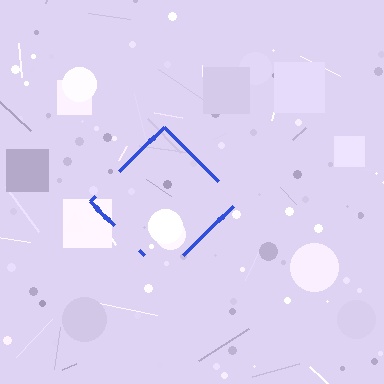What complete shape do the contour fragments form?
The contour fragments form a diamond.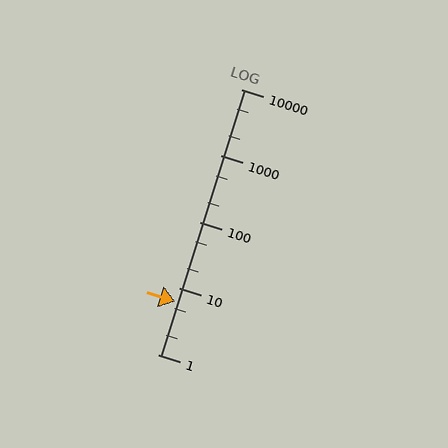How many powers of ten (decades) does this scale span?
The scale spans 4 decades, from 1 to 10000.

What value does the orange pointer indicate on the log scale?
The pointer indicates approximately 6.2.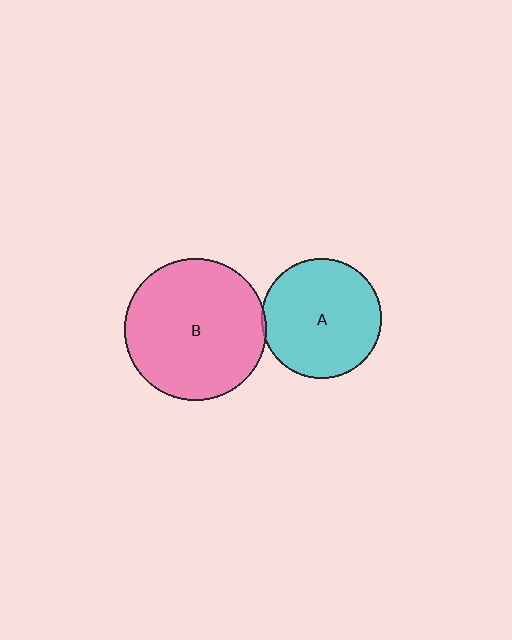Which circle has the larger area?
Circle B (pink).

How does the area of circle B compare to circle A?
Approximately 1.4 times.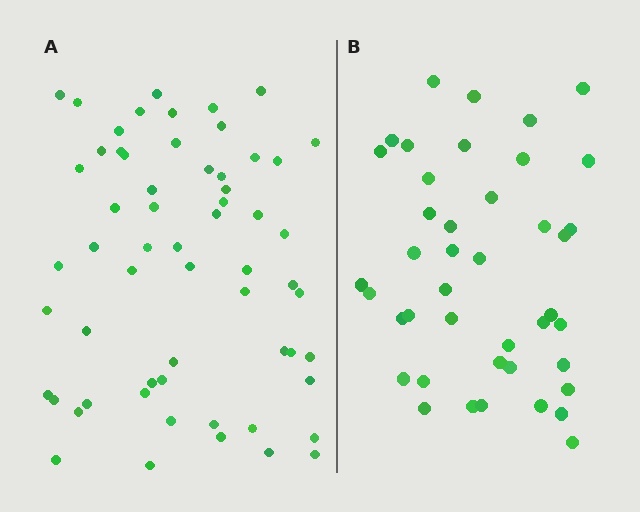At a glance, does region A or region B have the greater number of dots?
Region A (the left region) has more dots.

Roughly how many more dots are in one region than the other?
Region A has approximately 20 more dots than region B.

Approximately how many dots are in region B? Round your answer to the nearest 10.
About 40 dots. (The exact count is 42, which rounds to 40.)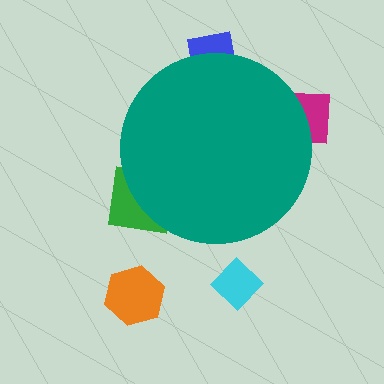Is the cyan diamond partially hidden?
No, the cyan diamond is fully visible.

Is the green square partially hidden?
Yes, the green square is partially hidden behind the teal circle.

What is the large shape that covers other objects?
A teal circle.